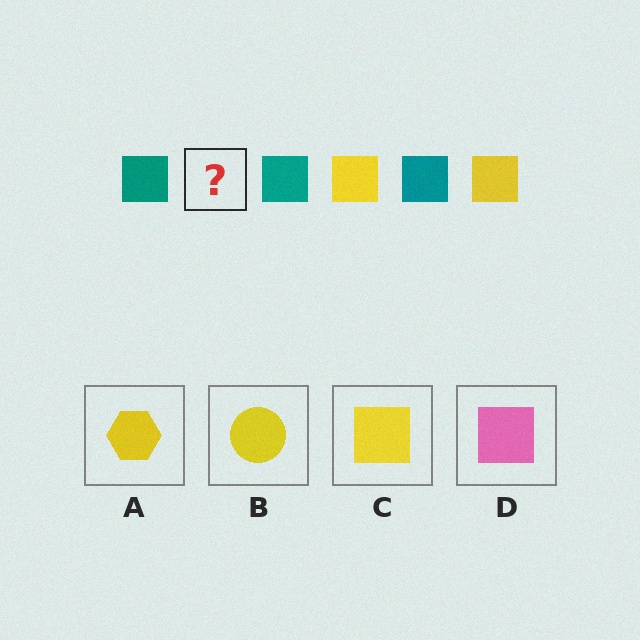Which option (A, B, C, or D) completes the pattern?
C.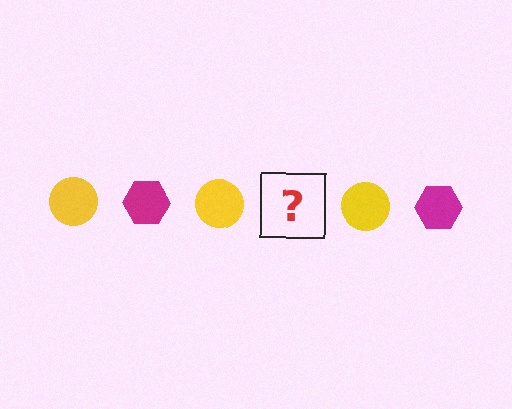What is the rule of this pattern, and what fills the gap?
The rule is that the pattern alternates between yellow circle and magenta hexagon. The gap should be filled with a magenta hexagon.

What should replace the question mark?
The question mark should be replaced with a magenta hexagon.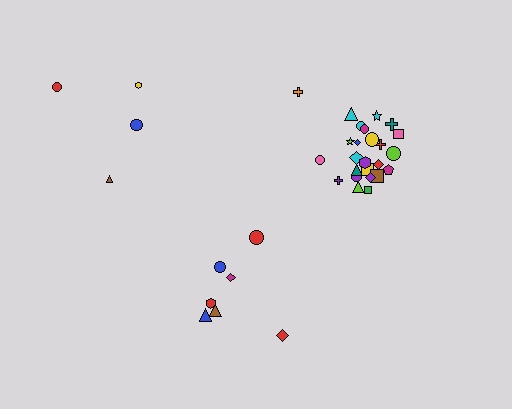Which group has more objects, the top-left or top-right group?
The top-right group.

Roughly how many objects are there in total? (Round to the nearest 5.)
Roughly 35 objects in total.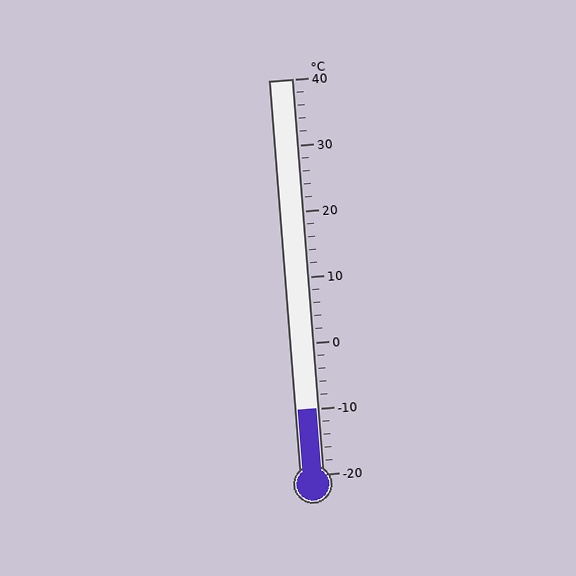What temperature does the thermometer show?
The thermometer shows approximately -10°C.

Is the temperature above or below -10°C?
The temperature is at -10°C.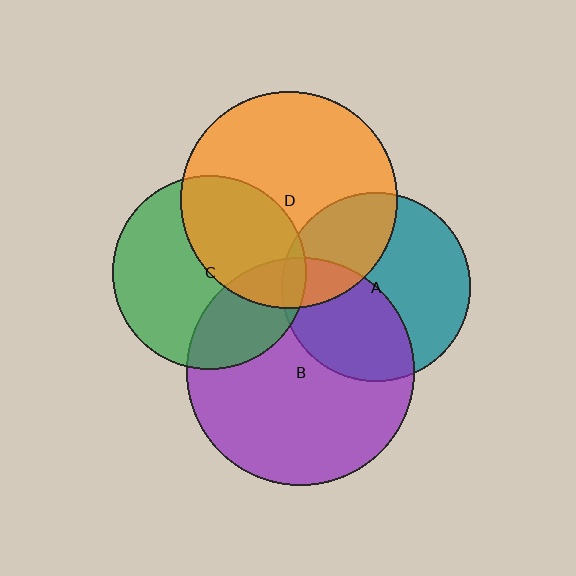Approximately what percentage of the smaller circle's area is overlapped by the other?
Approximately 30%.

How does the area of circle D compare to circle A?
Approximately 1.3 times.